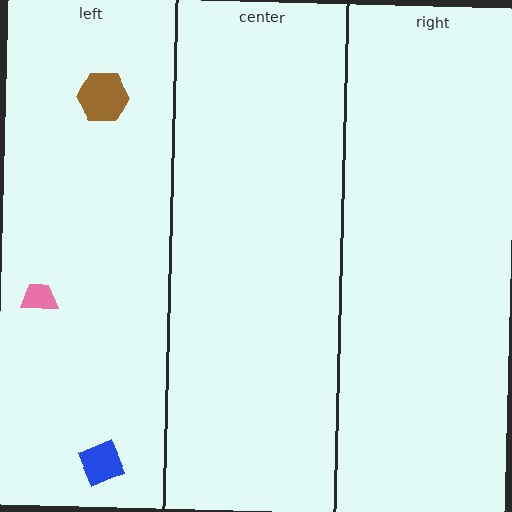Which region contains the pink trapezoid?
The left region.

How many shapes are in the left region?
3.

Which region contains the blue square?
The left region.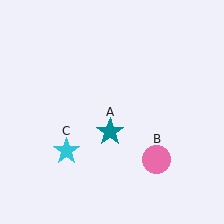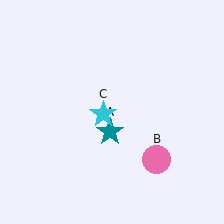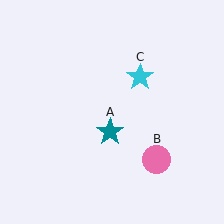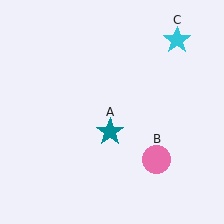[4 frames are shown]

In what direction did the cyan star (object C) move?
The cyan star (object C) moved up and to the right.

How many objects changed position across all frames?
1 object changed position: cyan star (object C).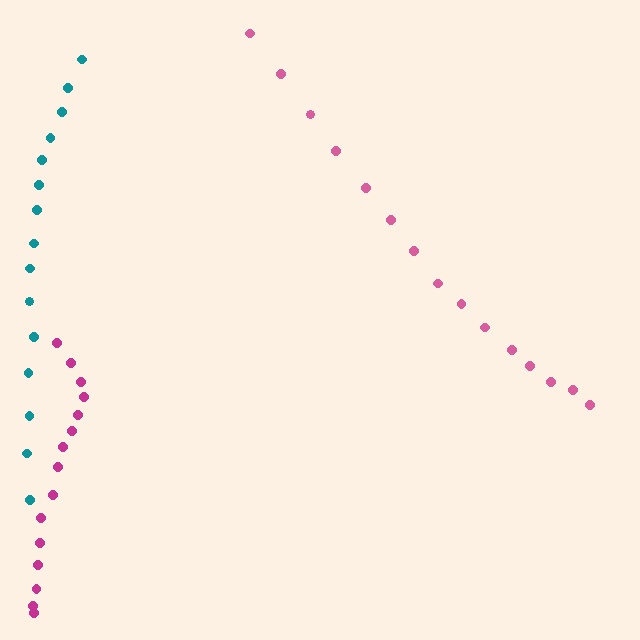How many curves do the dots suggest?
There are 3 distinct paths.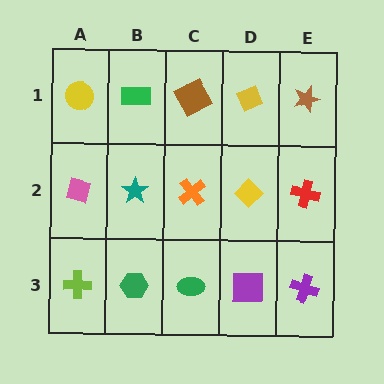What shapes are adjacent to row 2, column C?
A brown square (row 1, column C), a green ellipse (row 3, column C), a teal star (row 2, column B), a yellow diamond (row 2, column D).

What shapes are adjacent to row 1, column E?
A red cross (row 2, column E), a yellow diamond (row 1, column D).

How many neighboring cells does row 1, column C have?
3.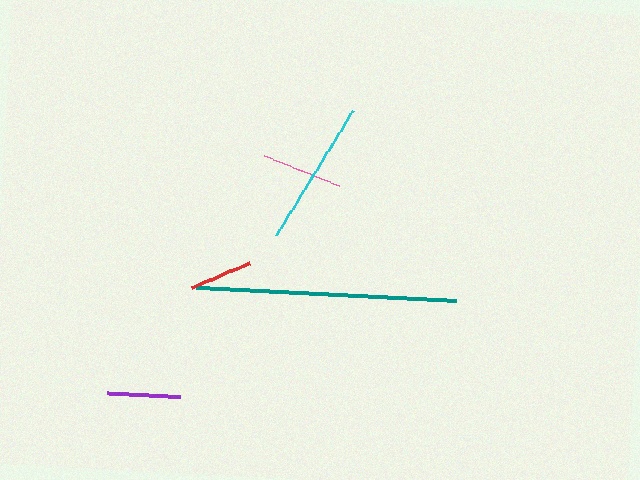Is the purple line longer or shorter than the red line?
The purple line is longer than the red line.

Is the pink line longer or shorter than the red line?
The pink line is longer than the red line.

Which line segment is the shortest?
The red line is the shortest at approximately 62 pixels.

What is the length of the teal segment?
The teal segment is approximately 261 pixels long.